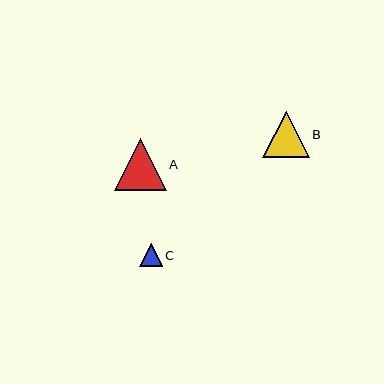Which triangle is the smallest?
Triangle C is the smallest with a size of approximately 23 pixels.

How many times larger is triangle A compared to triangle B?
Triangle A is approximately 1.1 times the size of triangle B.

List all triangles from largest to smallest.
From largest to smallest: A, B, C.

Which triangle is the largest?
Triangle A is the largest with a size of approximately 51 pixels.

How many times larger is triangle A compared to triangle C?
Triangle A is approximately 2.3 times the size of triangle C.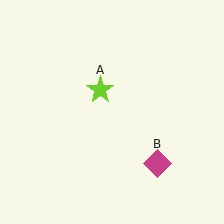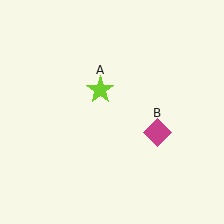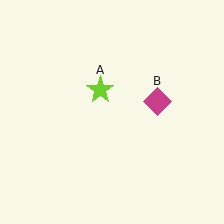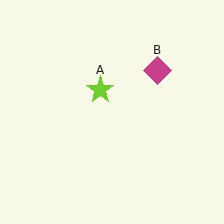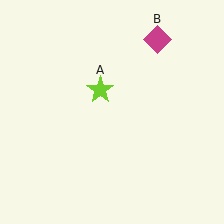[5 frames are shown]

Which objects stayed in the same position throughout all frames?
Lime star (object A) remained stationary.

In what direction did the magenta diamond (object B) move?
The magenta diamond (object B) moved up.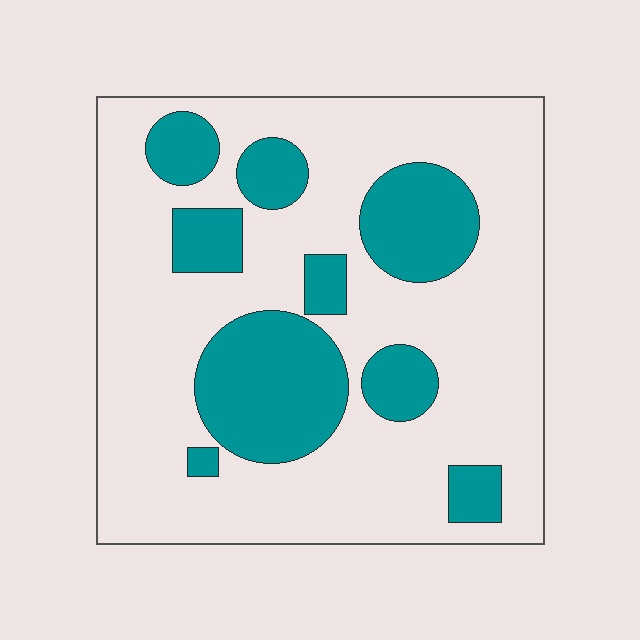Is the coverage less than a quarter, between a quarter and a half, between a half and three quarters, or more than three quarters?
Between a quarter and a half.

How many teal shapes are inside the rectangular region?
9.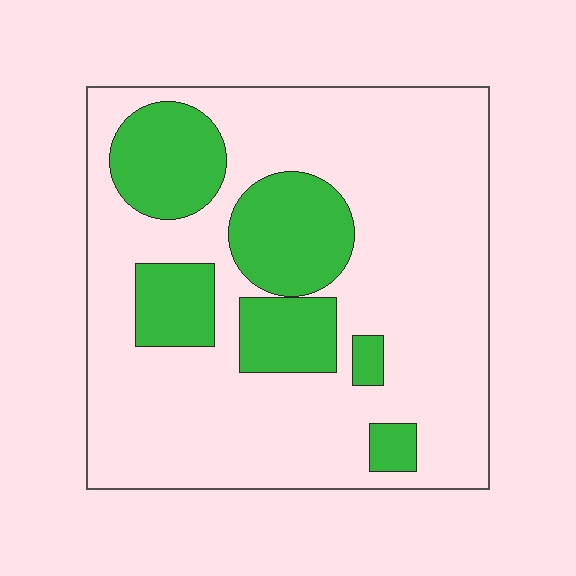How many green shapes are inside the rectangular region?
6.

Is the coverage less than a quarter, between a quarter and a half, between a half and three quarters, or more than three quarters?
Between a quarter and a half.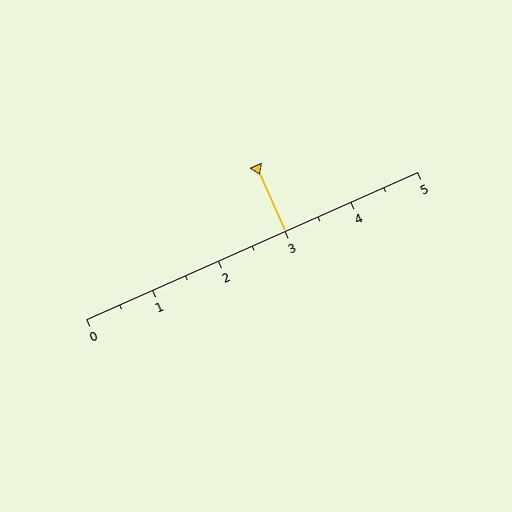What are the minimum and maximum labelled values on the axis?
The axis runs from 0 to 5.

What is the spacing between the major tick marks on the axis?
The major ticks are spaced 1 apart.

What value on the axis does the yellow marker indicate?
The marker indicates approximately 3.